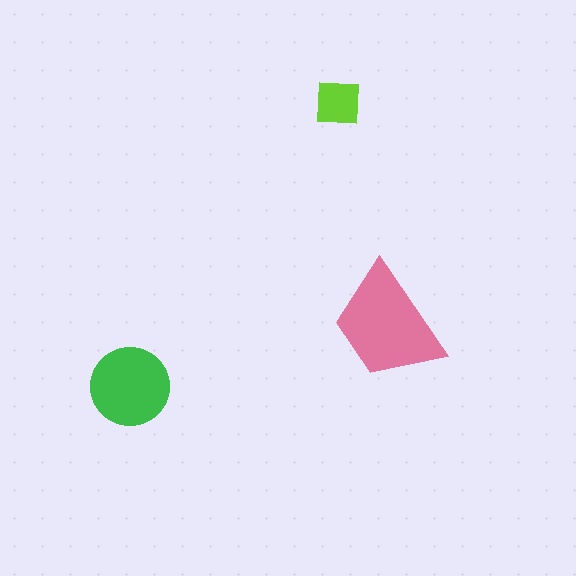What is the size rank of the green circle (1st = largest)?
2nd.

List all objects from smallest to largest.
The lime square, the green circle, the pink trapezoid.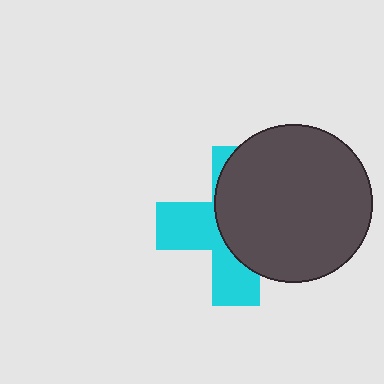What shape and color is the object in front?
The object in front is a dark gray circle.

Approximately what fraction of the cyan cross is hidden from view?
Roughly 55% of the cyan cross is hidden behind the dark gray circle.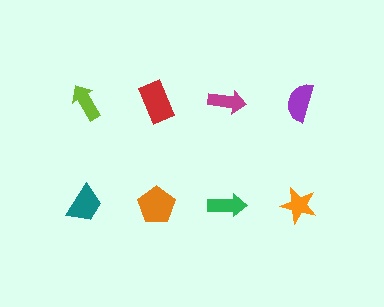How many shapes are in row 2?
4 shapes.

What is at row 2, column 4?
An orange star.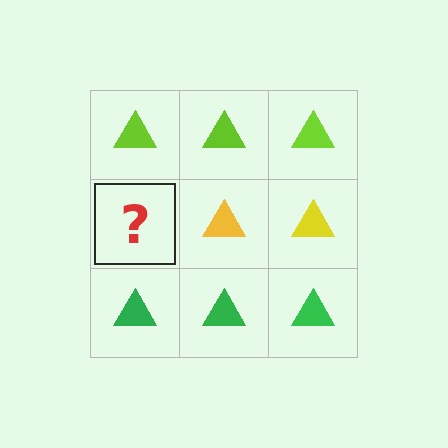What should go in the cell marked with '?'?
The missing cell should contain a yellow triangle.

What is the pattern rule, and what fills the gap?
The rule is that each row has a consistent color. The gap should be filled with a yellow triangle.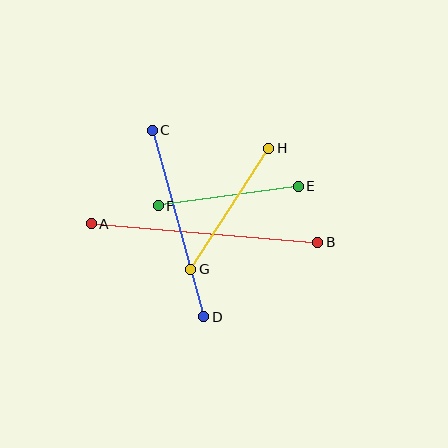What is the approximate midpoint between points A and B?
The midpoint is at approximately (204, 233) pixels.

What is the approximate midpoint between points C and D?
The midpoint is at approximately (178, 223) pixels.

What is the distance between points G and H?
The distance is approximately 144 pixels.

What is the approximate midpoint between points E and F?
The midpoint is at approximately (228, 196) pixels.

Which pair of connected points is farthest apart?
Points A and B are farthest apart.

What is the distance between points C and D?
The distance is approximately 193 pixels.